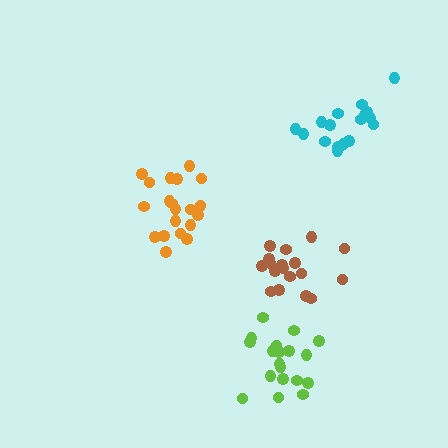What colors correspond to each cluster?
The clusters are colored: orange, brown, cyan, lime.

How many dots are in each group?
Group 1: 21 dots, Group 2: 18 dots, Group 3: 19 dots, Group 4: 19 dots (77 total).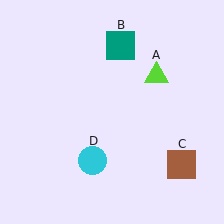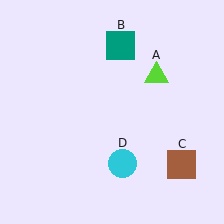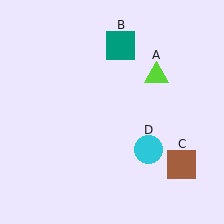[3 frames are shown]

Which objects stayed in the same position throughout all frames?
Lime triangle (object A) and teal square (object B) and brown square (object C) remained stationary.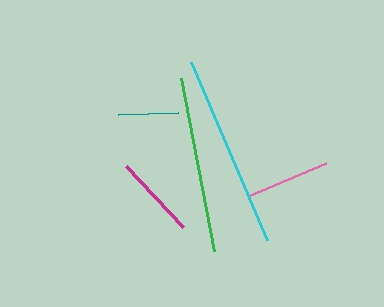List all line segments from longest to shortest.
From longest to shortest: cyan, green, pink, magenta, teal.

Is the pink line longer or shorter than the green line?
The green line is longer than the pink line.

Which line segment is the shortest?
The teal line is the shortest at approximately 61 pixels.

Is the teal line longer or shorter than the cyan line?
The cyan line is longer than the teal line.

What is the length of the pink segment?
The pink segment is approximately 85 pixels long.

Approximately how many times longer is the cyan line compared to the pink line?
The cyan line is approximately 2.3 times the length of the pink line.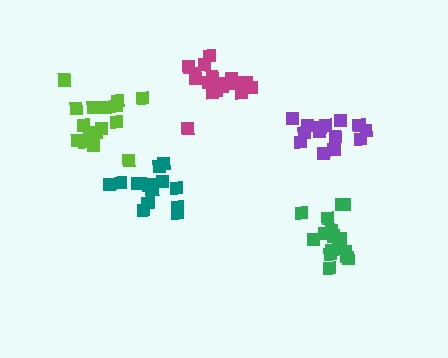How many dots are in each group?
Group 1: 18 dots, Group 2: 17 dots, Group 3: 15 dots, Group 4: 18 dots, Group 5: 15 dots (83 total).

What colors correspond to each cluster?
The clusters are colored: lime, green, purple, magenta, teal.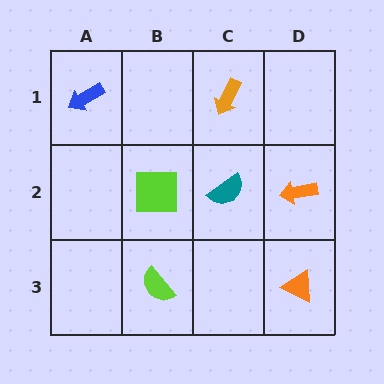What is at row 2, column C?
A teal semicircle.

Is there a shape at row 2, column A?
No, that cell is empty.